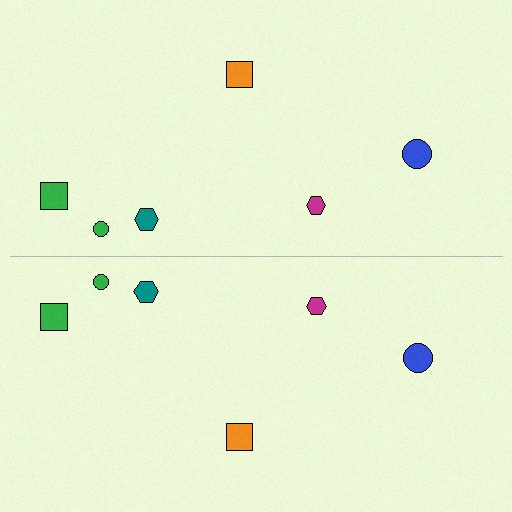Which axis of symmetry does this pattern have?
The pattern has a horizontal axis of symmetry running through the center of the image.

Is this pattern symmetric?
Yes, this pattern has bilateral (reflection) symmetry.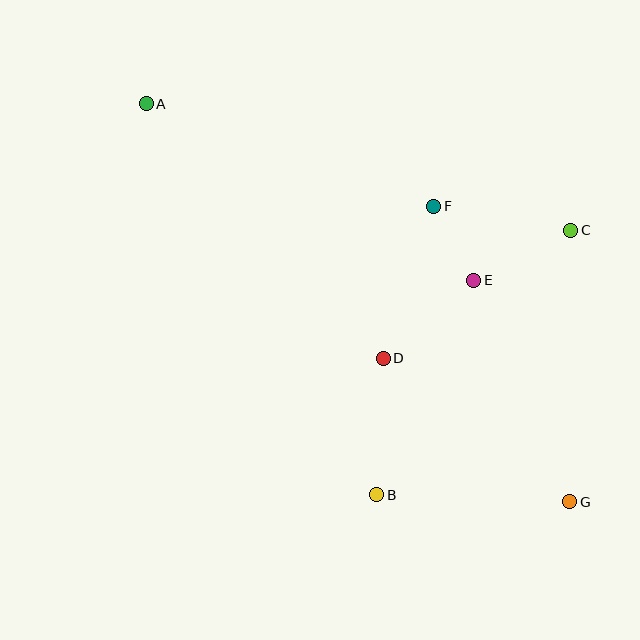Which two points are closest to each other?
Points E and F are closest to each other.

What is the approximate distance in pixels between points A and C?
The distance between A and C is approximately 443 pixels.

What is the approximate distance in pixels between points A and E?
The distance between A and E is approximately 372 pixels.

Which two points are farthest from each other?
Points A and G are farthest from each other.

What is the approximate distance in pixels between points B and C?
The distance between B and C is approximately 328 pixels.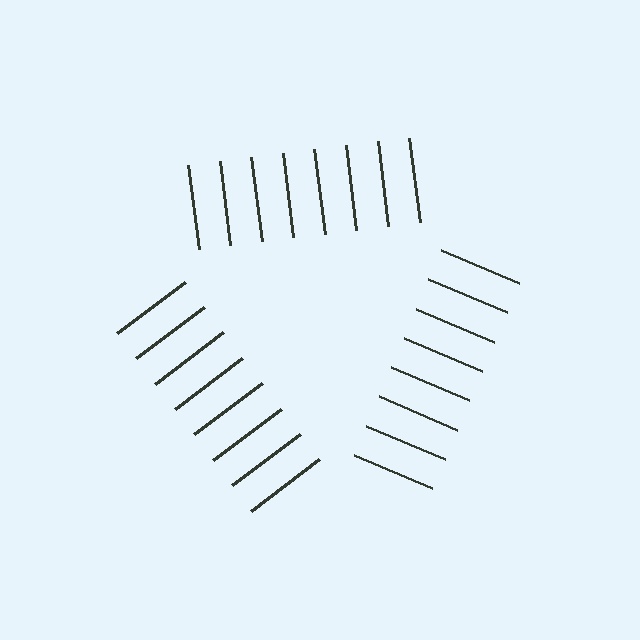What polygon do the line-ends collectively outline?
An illusory triangle — the line segments terminate on its edges but no continuous stroke is drawn.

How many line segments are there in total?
24 — 8 along each of the 3 edges.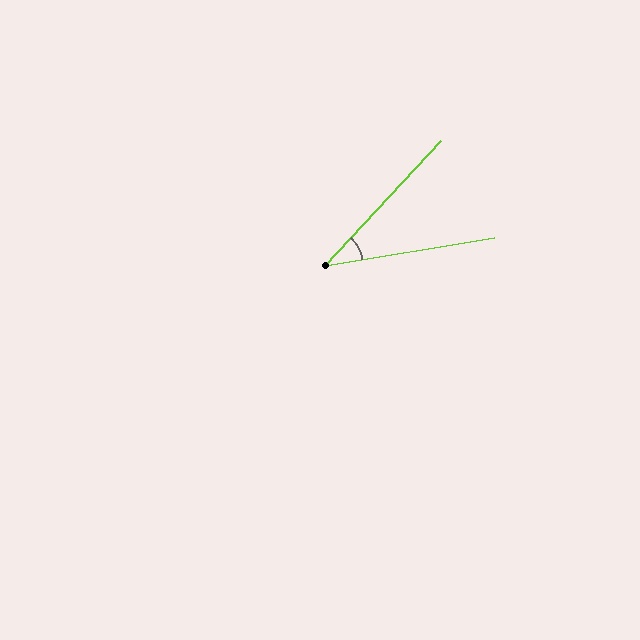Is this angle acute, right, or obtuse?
It is acute.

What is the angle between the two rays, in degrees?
Approximately 38 degrees.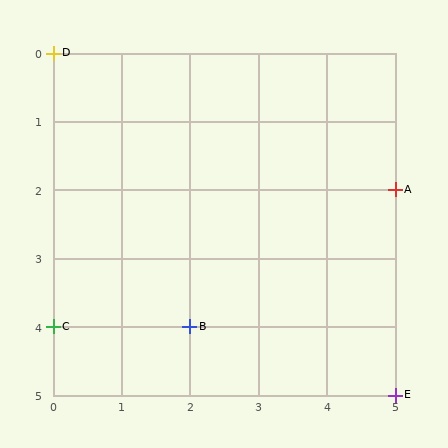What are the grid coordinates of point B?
Point B is at grid coordinates (2, 4).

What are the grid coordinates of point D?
Point D is at grid coordinates (0, 0).